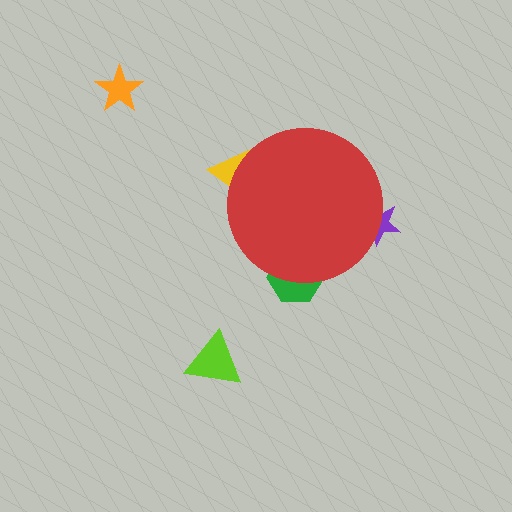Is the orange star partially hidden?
No, the orange star is fully visible.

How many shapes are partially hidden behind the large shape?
3 shapes are partially hidden.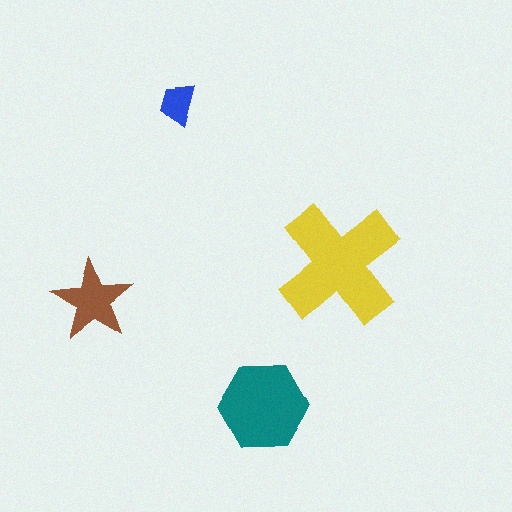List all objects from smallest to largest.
The blue trapezoid, the brown star, the teal hexagon, the yellow cross.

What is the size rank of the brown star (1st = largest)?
3rd.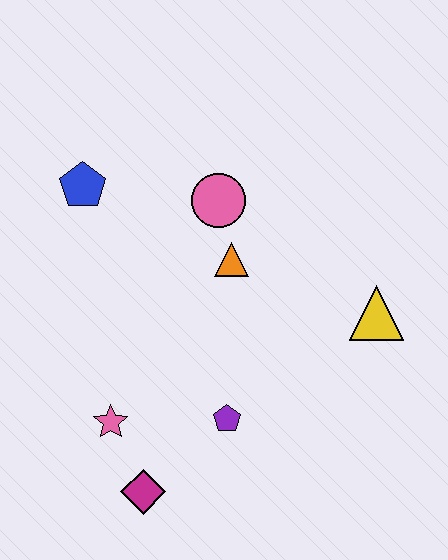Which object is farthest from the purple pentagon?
The blue pentagon is farthest from the purple pentagon.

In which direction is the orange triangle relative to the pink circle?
The orange triangle is below the pink circle.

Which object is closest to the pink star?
The magenta diamond is closest to the pink star.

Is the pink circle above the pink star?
Yes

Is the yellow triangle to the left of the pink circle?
No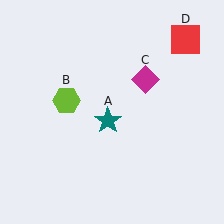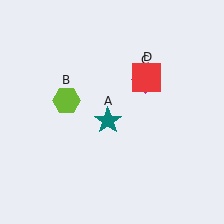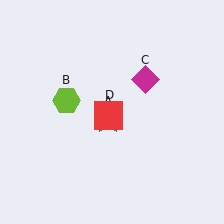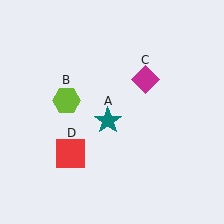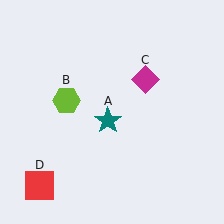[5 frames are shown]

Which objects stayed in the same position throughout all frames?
Teal star (object A) and lime hexagon (object B) and magenta diamond (object C) remained stationary.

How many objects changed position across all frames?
1 object changed position: red square (object D).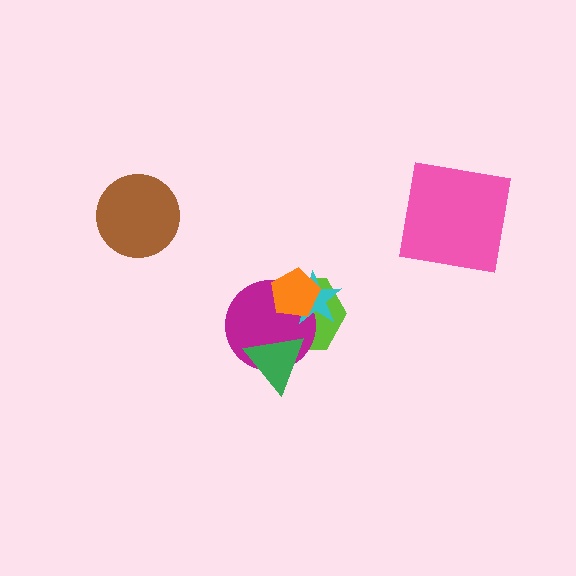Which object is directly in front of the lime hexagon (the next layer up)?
The magenta circle is directly in front of the lime hexagon.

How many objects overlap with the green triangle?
2 objects overlap with the green triangle.